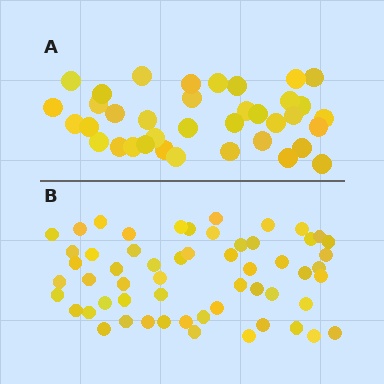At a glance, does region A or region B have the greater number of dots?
Region B (the bottom region) has more dots.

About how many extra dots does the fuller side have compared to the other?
Region B has approximately 20 more dots than region A.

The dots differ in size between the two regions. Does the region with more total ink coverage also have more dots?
No. Region A has more total ink coverage because its dots are larger, but region B actually contains more individual dots. Total area can be misleading — the number of items is what matters here.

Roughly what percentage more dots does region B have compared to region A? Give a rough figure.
About 55% more.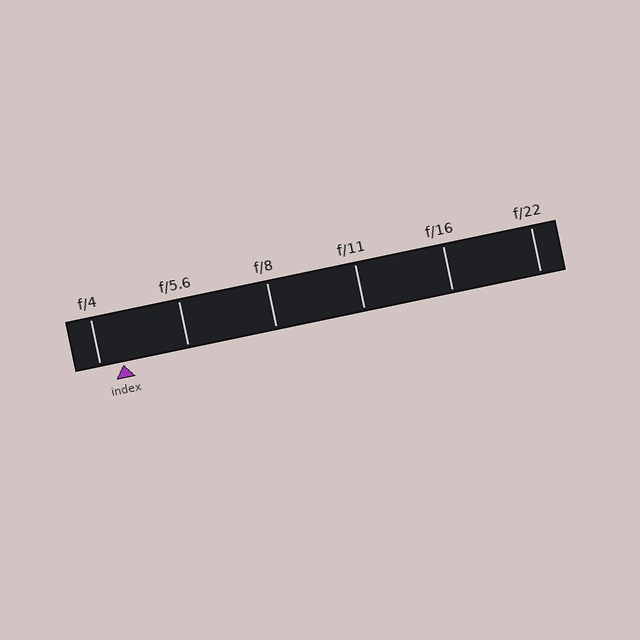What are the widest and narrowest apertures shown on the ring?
The widest aperture shown is f/4 and the narrowest is f/22.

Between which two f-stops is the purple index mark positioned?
The index mark is between f/4 and f/5.6.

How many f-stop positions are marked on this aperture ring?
There are 6 f-stop positions marked.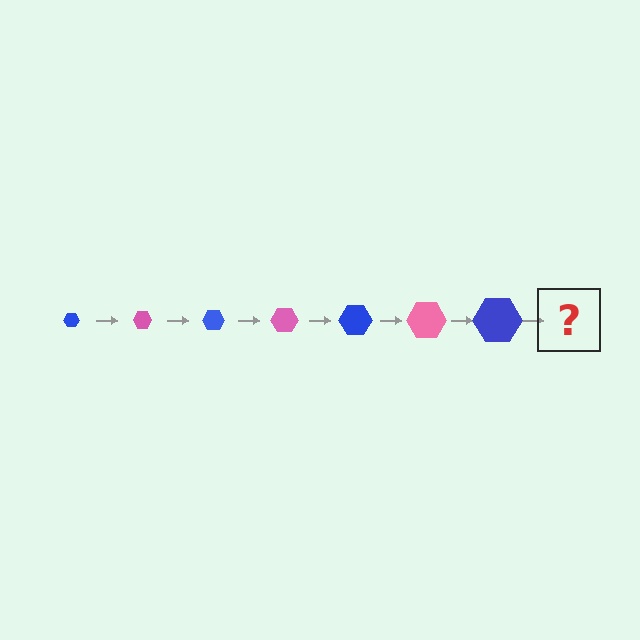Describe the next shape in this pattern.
It should be a pink hexagon, larger than the previous one.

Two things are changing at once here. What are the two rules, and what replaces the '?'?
The two rules are that the hexagon grows larger each step and the color cycles through blue and pink. The '?' should be a pink hexagon, larger than the previous one.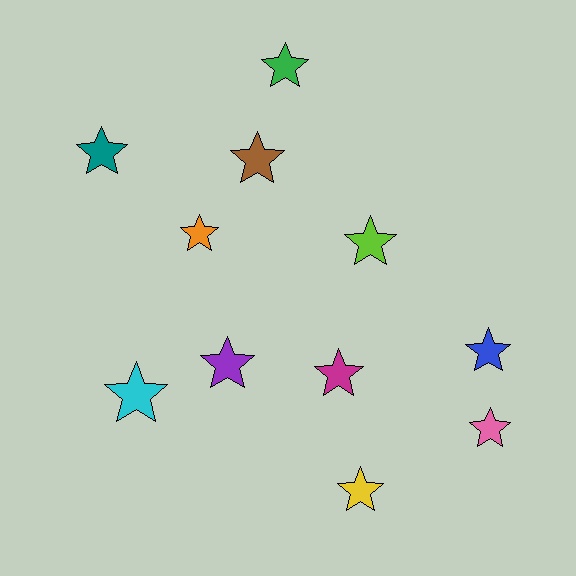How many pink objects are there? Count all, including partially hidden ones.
There is 1 pink object.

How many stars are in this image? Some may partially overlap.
There are 11 stars.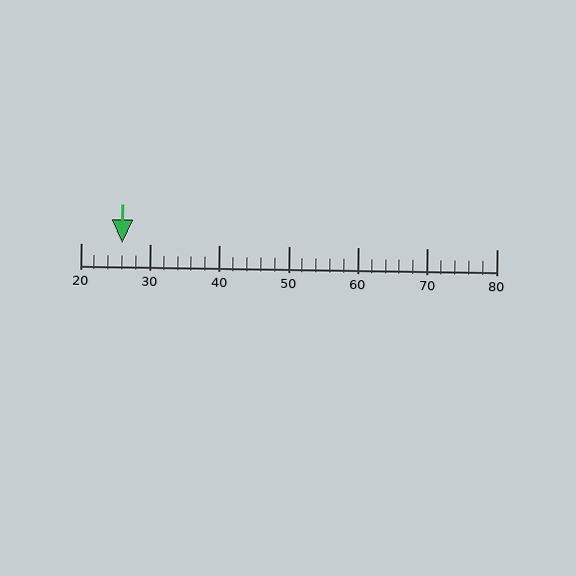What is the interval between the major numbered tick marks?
The major tick marks are spaced 10 units apart.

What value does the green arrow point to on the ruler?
The green arrow points to approximately 26.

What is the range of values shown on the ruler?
The ruler shows values from 20 to 80.